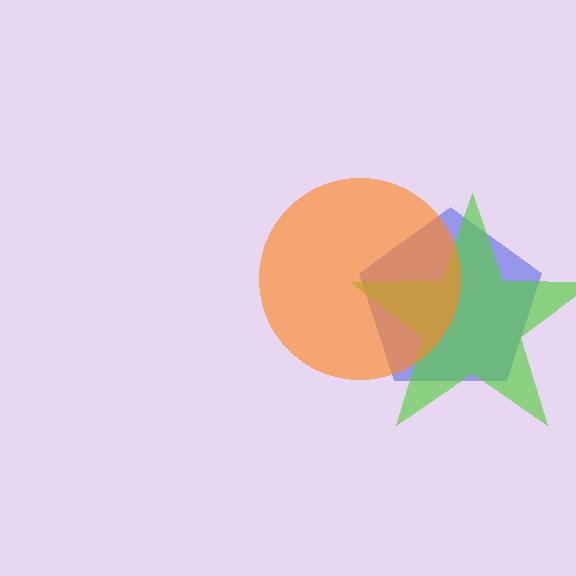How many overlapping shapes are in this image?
There are 3 overlapping shapes in the image.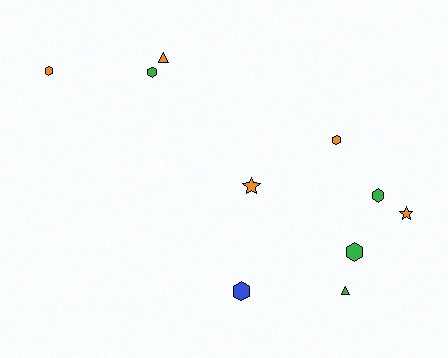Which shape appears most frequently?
Hexagon, with 6 objects.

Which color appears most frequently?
Orange, with 5 objects.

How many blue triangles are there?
There are no blue triangles.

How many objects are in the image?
There are 10 objects.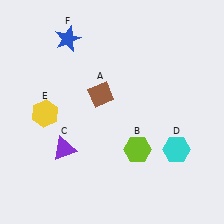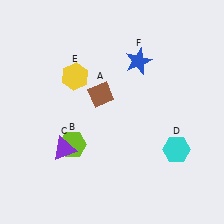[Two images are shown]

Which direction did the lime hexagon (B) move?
The lime hexagon (B) moved left.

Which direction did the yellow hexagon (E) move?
The yellow hexagon (E) moved up.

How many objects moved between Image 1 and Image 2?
3 objects moved between the two images.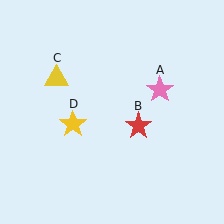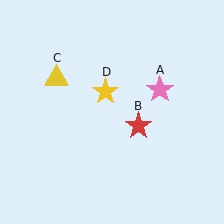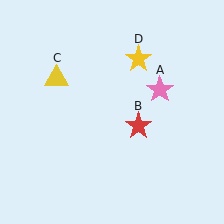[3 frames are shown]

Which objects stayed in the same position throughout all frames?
Pink star (object A) and red star (object B) and yellow triangle (object C) remained stationary.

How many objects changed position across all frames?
1 object changed position: yellow star (object D).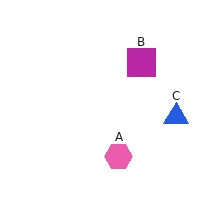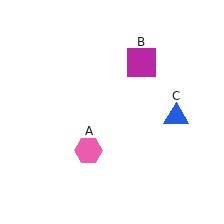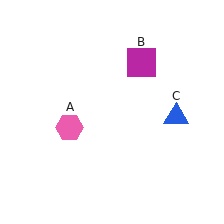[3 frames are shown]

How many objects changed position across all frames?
1 object changed position: pink hexagon (object A).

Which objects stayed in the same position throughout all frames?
Magenta square (object B) and blue triangle (object C) remained stationary.